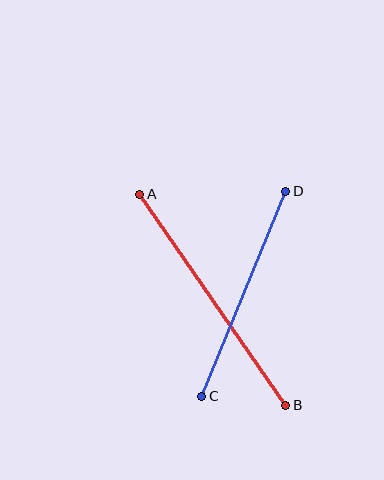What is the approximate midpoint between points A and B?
The midpoint is at approximately (213, 300) pixels.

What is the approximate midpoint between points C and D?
The midpoint is at approximately (244, 294) pixels.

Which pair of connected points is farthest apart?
Points A and B are farthest apart.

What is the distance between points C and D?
The distance is approximately 222 pixels.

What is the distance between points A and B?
The distance is approximately 257 pixels.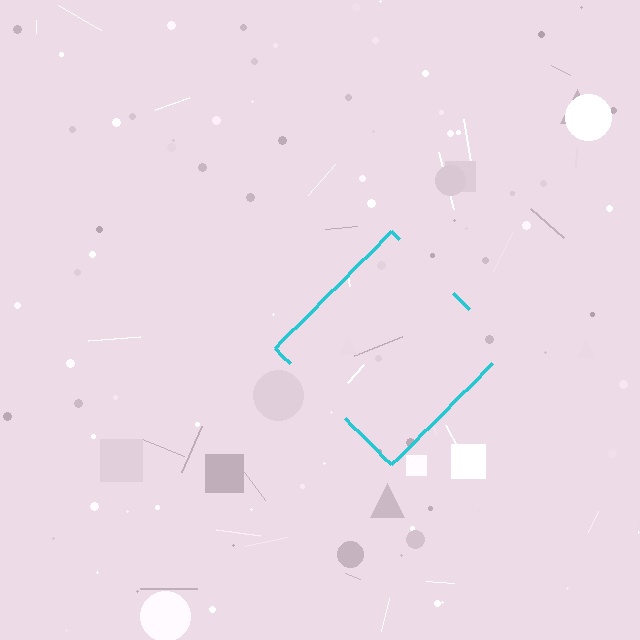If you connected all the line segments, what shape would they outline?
They would outline a diamond.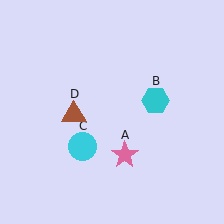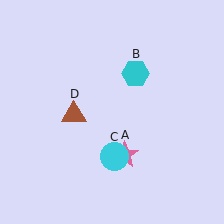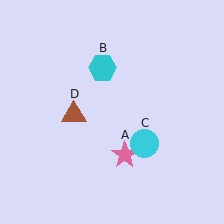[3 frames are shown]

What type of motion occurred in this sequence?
The cyan hexagon (object B), cyan circle (object C) rotated counterclockwise around the center of the scene.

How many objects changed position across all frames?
2 objects changed position: cyan hexagon (object B), cyan circle (object C).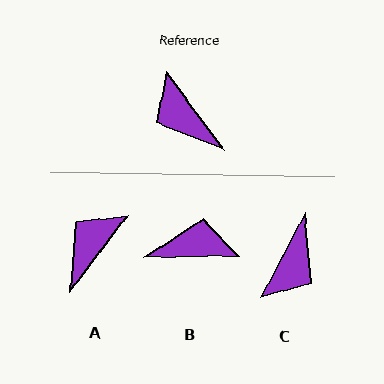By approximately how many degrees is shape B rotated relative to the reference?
Approximately 125 degrees clockwise.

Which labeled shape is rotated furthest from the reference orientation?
B, about 125 degrees away.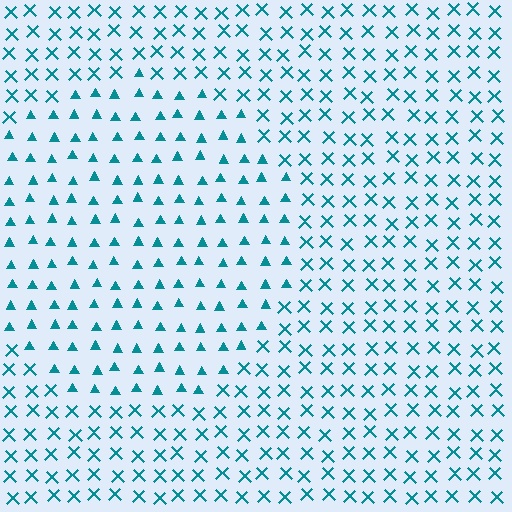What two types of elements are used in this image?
The image uses triangles inside the circle region and X marks outside it.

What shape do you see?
I see a circle.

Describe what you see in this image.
The image is filled with small teal elements arranged in a uniform grid. A circle-shaped region contains triangles, while the surrounding area contains X marks. The boundary is defined purely by the change in element shape.